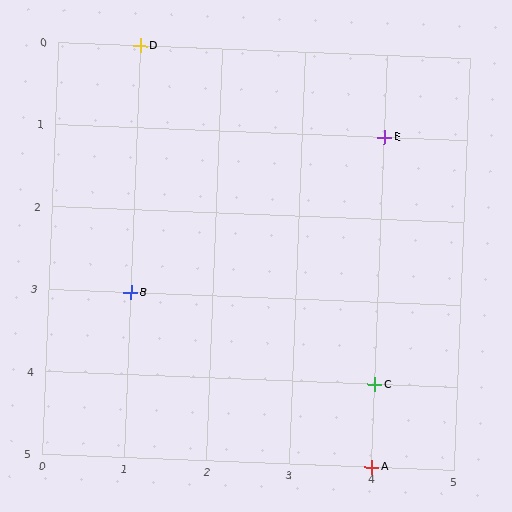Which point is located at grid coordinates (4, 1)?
Point E is at (4, 1).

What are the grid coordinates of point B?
Point B is at grid coordinates (1, 3).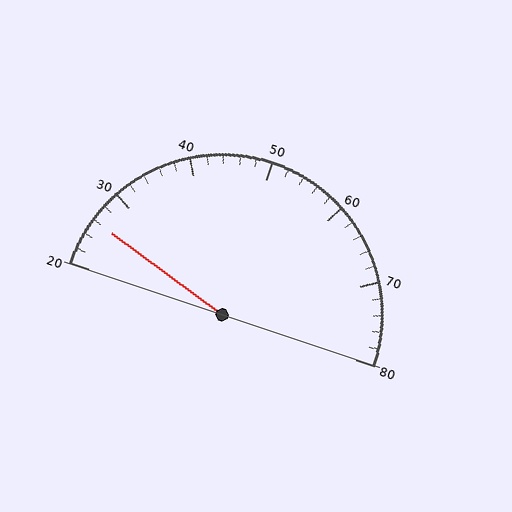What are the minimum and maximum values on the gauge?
The gauge ranges from 20 to 80.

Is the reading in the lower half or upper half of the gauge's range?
The reading is in the lower half of the range (20 to 80).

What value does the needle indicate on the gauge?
The needle indicates approximately 26.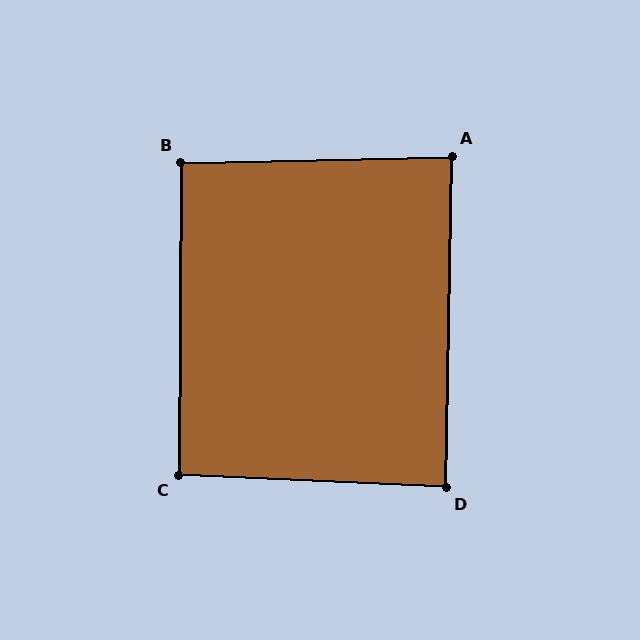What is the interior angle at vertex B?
Approximately 92 degrees (approximately right).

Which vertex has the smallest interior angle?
A, at approximately 88 degrees.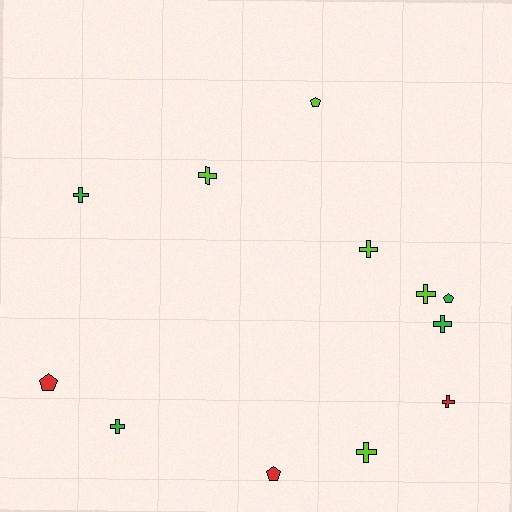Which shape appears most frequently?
Cross, with 8 objects.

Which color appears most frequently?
Lime, with 5 objects.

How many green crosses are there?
There are 3 green crosses.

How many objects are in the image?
There are 12 objects.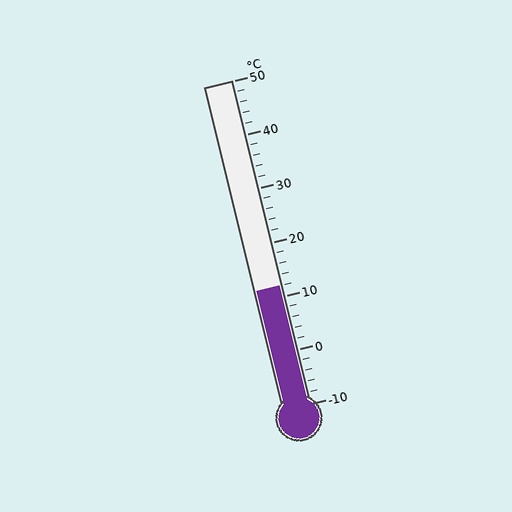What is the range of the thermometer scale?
The thermometer scale ranges from -10°C to 50°C.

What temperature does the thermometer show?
The thermometer shows approximately 12°C.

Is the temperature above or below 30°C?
The temperature is below 30°C.